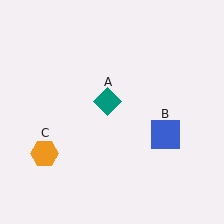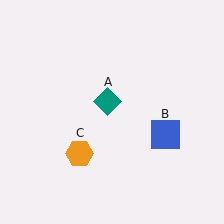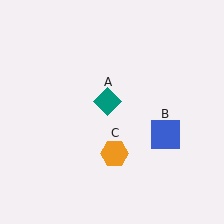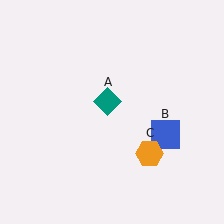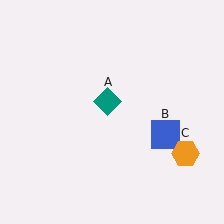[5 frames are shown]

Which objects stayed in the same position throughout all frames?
Teal diamond (object A) and blue square (object B) remained stationary.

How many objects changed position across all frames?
1 object changed position: orange hexagon (object C).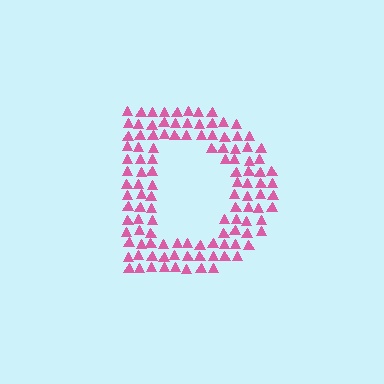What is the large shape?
The large shape is the letter D.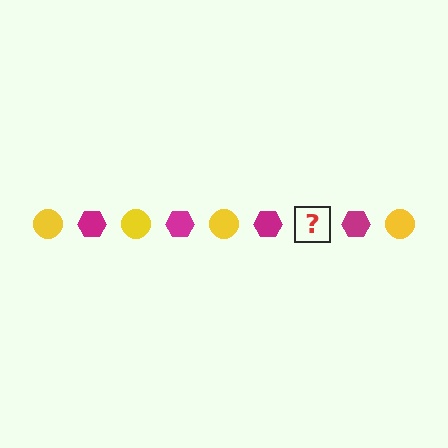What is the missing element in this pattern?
The missing element is a yellow circle.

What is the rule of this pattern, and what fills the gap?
The rule is that the pattern alternates between yellow circle and magenta hexagon. The gap should be filled with a yellow circle.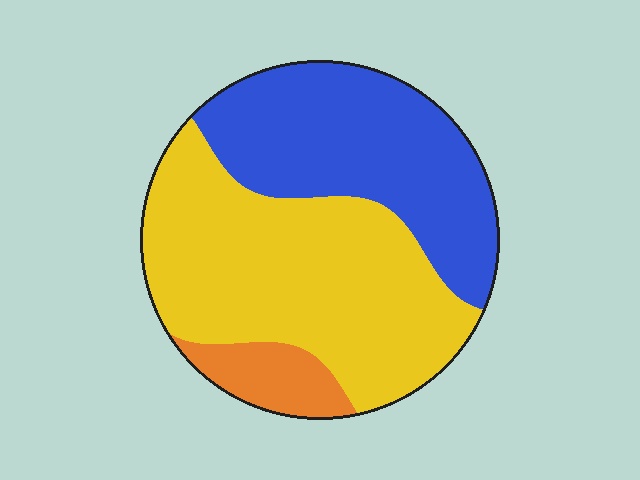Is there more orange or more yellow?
Yellow.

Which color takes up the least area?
Orange, at roughly 10%.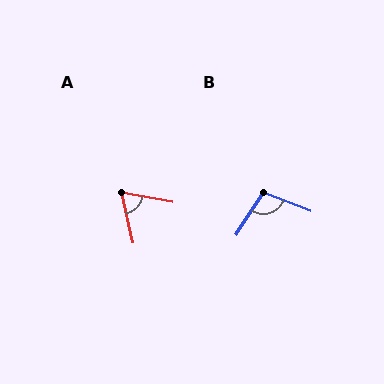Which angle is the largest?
B, at approximately 102 degrees.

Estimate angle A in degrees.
Approximately 67 degrees.